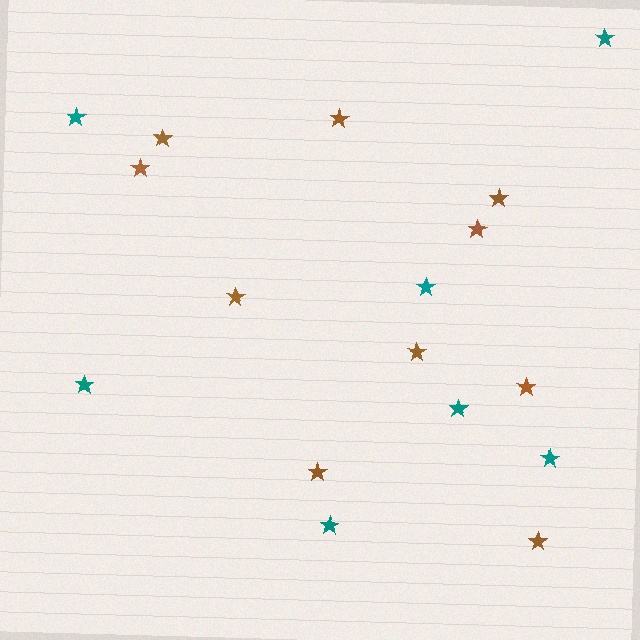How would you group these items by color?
There are 2 groups: one group of brown stars (10) and one group of teal stars (7).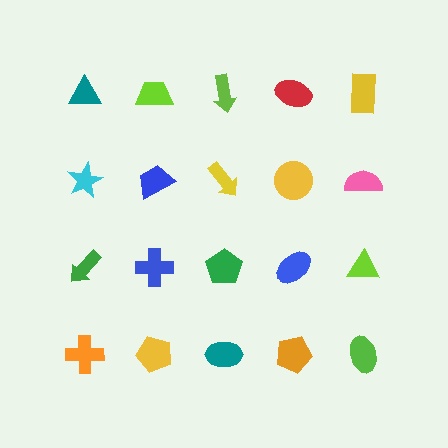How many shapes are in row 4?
5 shapes.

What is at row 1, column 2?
A lime trapezoid.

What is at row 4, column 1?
An orange cross.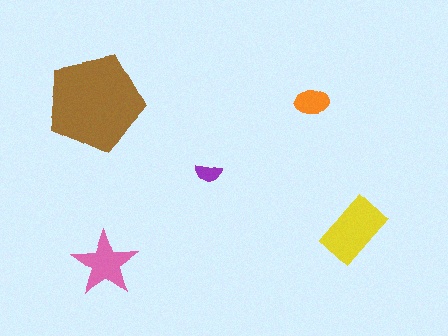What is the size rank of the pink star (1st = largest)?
3rd.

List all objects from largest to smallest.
The brown pentagon, the yellow rectangle, the pink star, the orange ellipse, the purple semicircle.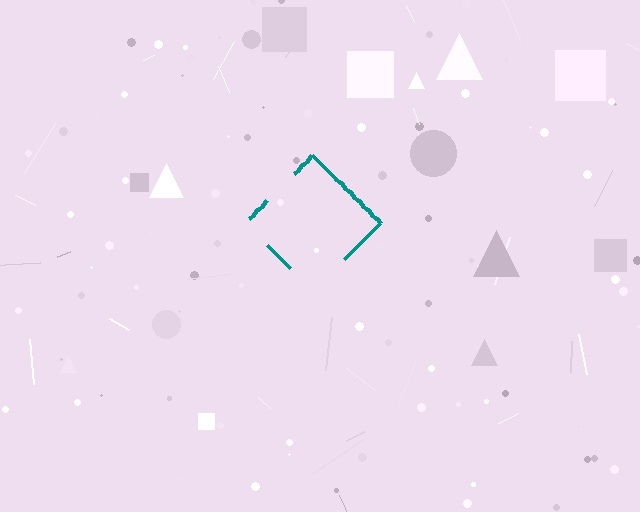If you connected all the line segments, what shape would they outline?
They would outline a diamond.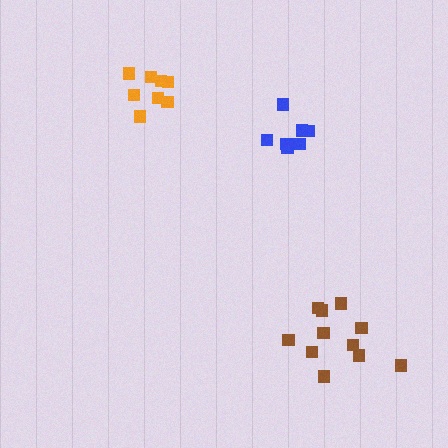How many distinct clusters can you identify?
There are 3 distinct clusters.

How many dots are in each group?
Group 1: 8 dots, Group 2: 8 dots, Group 3: 11 dots (27 total).